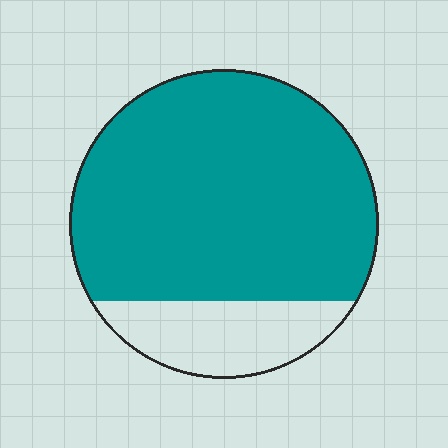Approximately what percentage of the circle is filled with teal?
Approximately 80%.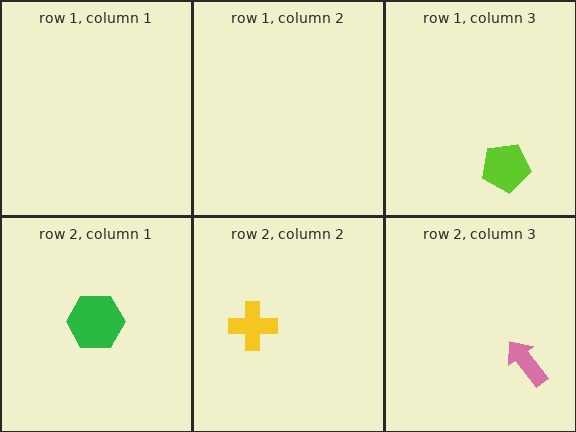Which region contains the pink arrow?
The row 2, column 3 region.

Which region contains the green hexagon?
The row 2, column 1 region.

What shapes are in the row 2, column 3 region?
The pink arrow.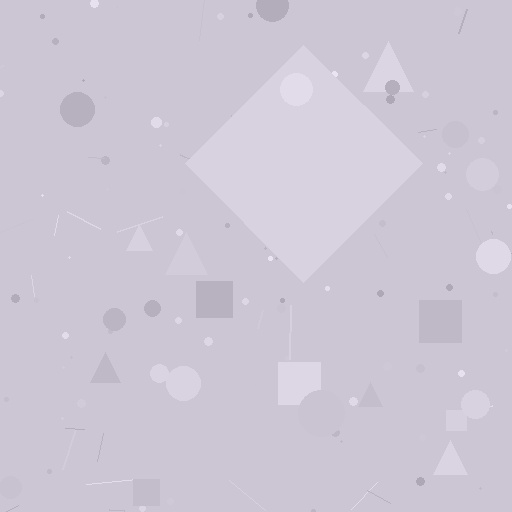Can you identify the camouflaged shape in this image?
The camouflaged shape is a diamond.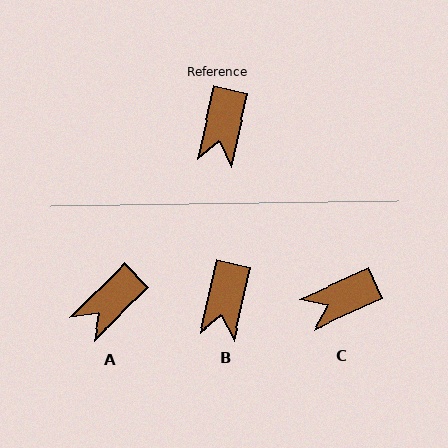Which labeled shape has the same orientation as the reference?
B.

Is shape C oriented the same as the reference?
No, it is off by about 53 degrees.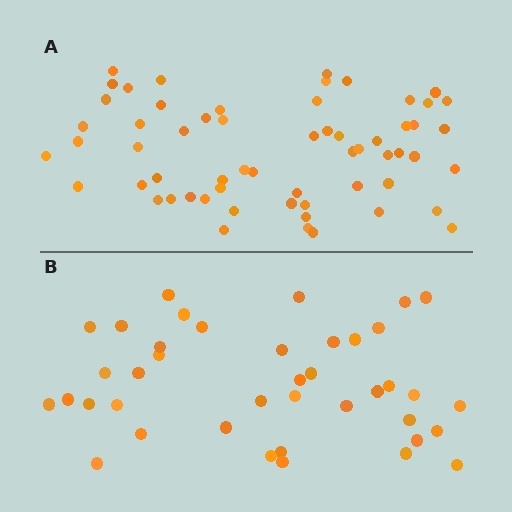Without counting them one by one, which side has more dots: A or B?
Region A (the top region) has more dots.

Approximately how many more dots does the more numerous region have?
Region A has approximately 20 more dots than region B.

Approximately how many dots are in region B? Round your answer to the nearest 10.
About 40 dots.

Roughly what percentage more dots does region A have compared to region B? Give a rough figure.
About 50% more.